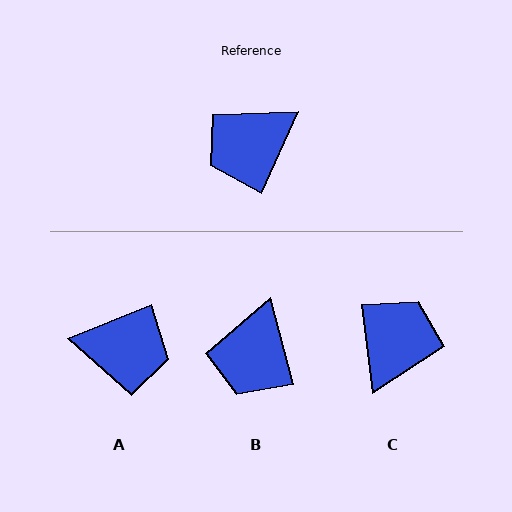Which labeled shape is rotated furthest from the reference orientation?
C, about 148 degrees away.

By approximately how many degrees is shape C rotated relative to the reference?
Approximately 148 degrees clockwise.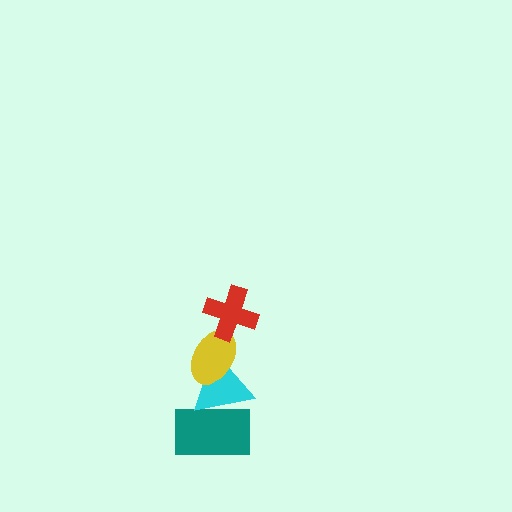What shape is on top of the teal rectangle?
The cyan triangle is on top of the teal rectangle.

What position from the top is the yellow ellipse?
The yellow ellipse is 2nd from the top.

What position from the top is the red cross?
The red cross is 1st from the top.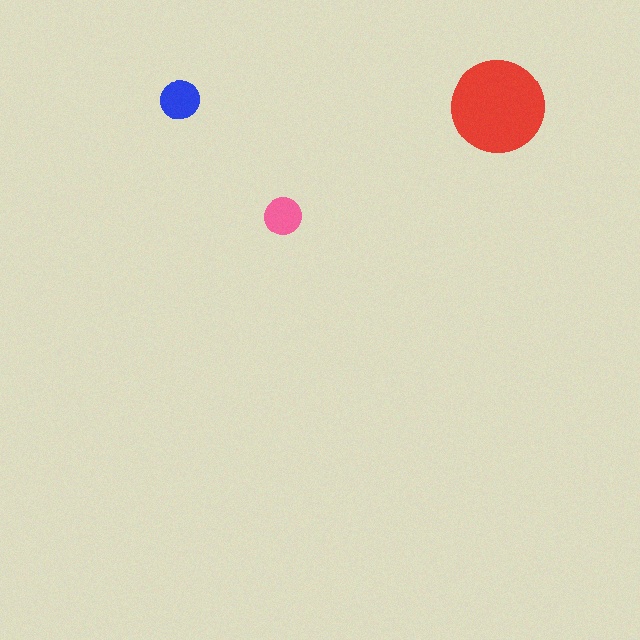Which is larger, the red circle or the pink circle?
The red one.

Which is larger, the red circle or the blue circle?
The red one.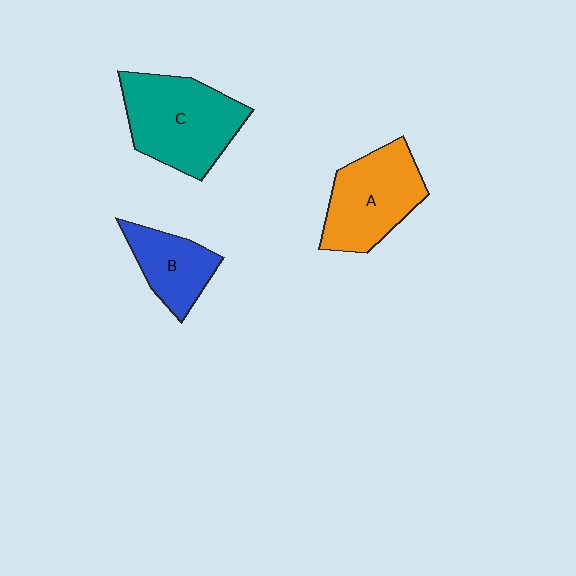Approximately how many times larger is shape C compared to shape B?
Approximately 1.8 times.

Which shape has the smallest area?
Shape B (blue).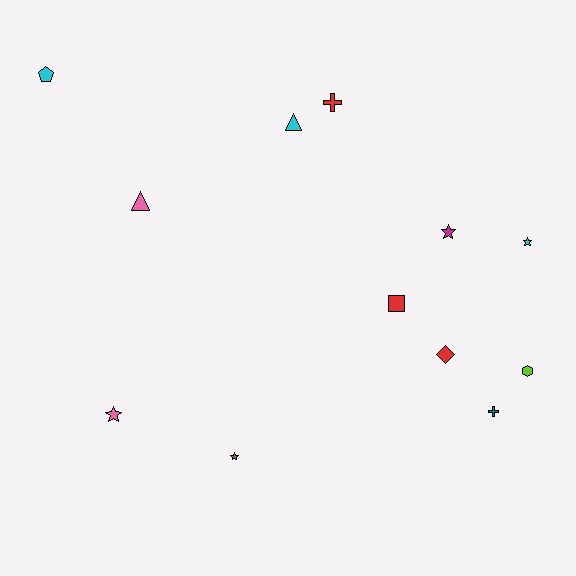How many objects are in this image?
There are 12 objects.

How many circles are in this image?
There are no circles.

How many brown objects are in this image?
There is 1 brown object.